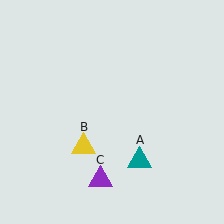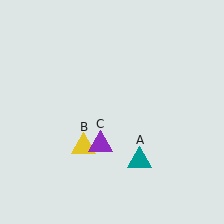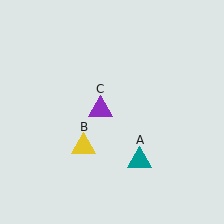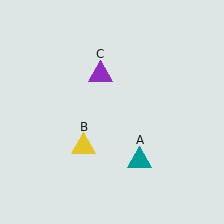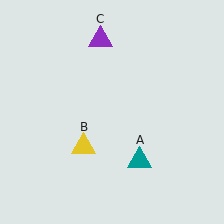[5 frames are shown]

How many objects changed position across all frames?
1 object changed position: purple triangle (object C).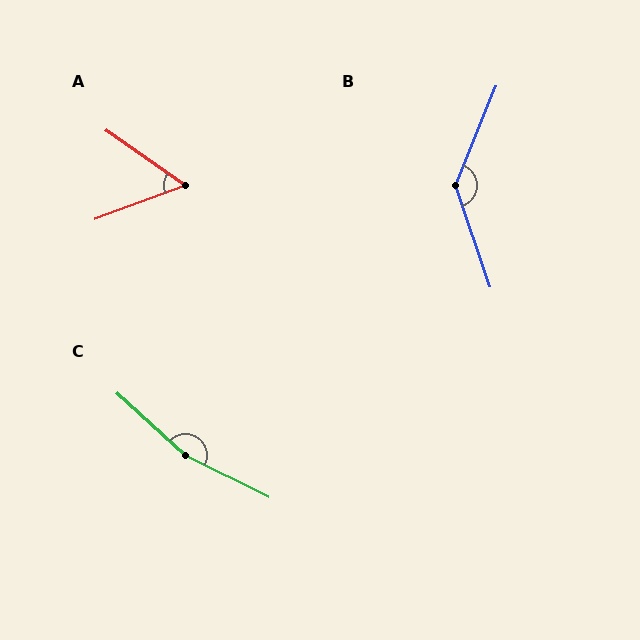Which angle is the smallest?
A, at approximately 55 degrees.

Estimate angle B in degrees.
Approximately 139 degrees.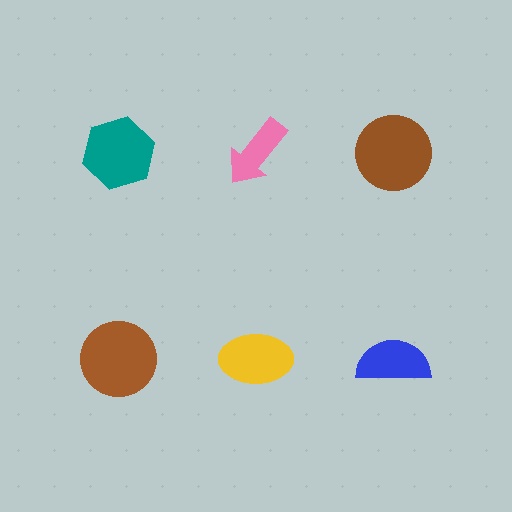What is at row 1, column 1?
A teal hexagon.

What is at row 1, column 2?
A pink arrow.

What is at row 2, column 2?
A yellow ellipse.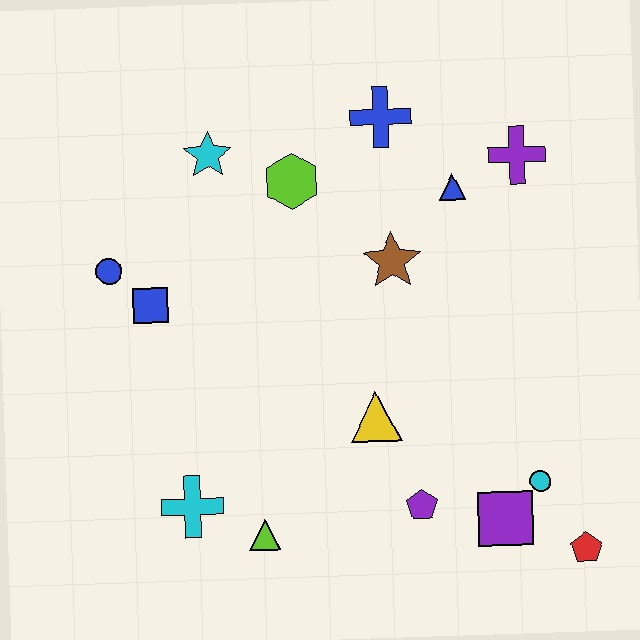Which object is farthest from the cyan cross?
The purple cross is farthest from the cyan cross.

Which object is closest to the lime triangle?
The cyan cross is closest to the lime triangle.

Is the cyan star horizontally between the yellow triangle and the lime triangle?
No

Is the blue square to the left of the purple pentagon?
Yes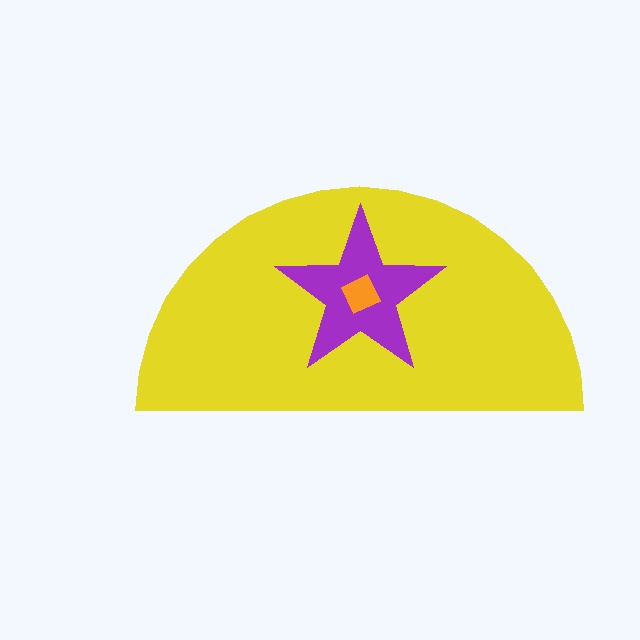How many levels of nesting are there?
3.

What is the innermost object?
The orange diamond.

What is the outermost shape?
The yellow semicircle.